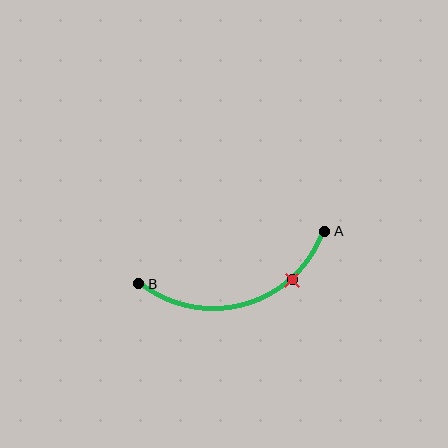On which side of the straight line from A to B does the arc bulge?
The arc bulges below the straight line connecting A and B.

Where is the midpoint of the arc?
The arc midpoint is the point on the curve farthest from the straight line joining A and B. It sits below that line.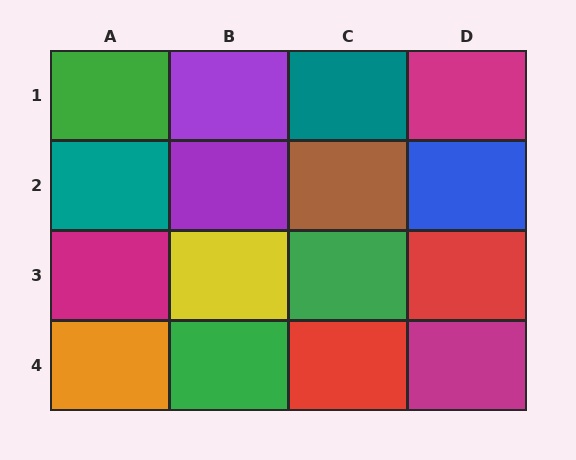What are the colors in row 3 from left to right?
Magenta, yellow, green, red.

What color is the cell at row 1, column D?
Magenta.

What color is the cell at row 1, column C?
Teal.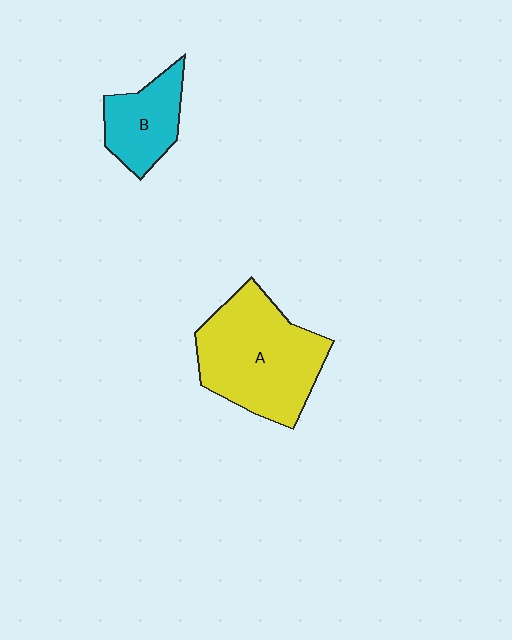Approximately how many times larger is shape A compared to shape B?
Approximately 2.1 times.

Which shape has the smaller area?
Shape B (cyan).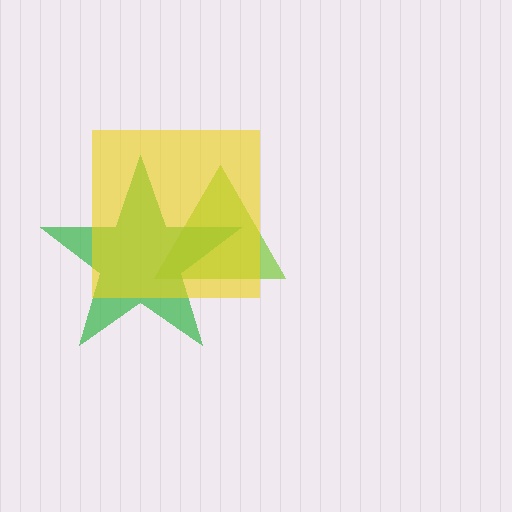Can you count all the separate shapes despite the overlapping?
Yes, there are 3 separate shapes.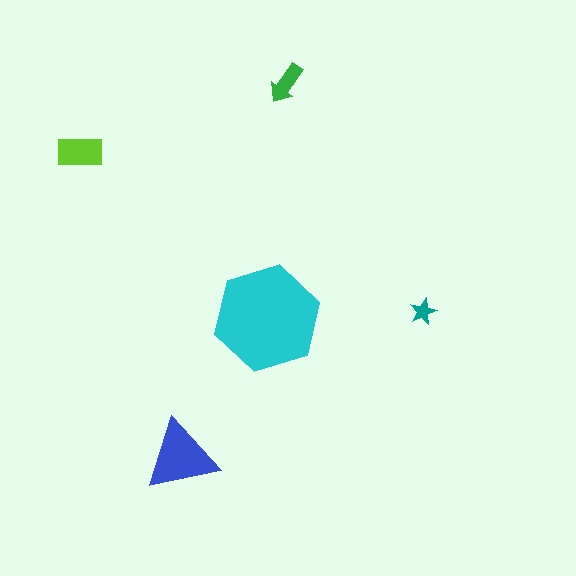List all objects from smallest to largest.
The teal star, the green arrow, the lime rectangle, the blue triangle, the cyan hexagon.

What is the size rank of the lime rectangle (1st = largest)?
3rd.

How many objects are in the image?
There are 5 objects in the image.